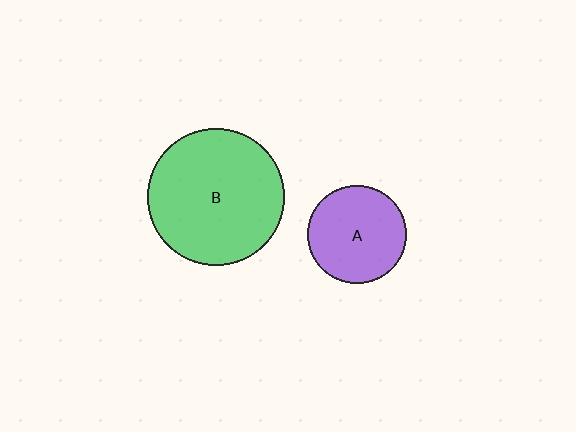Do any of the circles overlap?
No, none of the circles overlap.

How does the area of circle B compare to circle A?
Approximately 1.9 times.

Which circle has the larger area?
Circle B (green).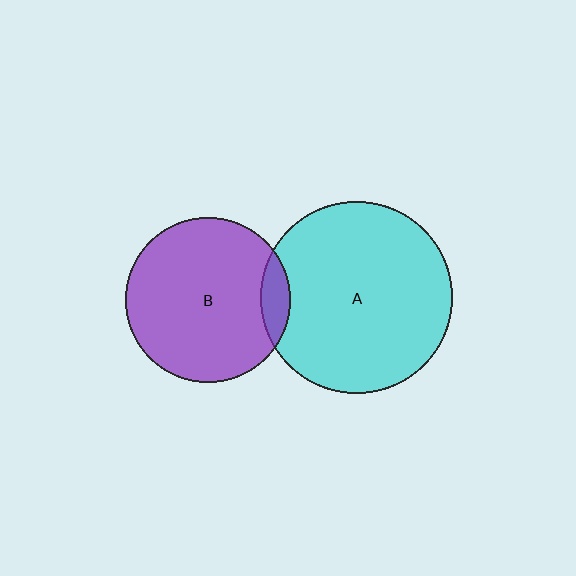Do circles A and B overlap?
Yes.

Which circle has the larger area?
Circle A (cyan).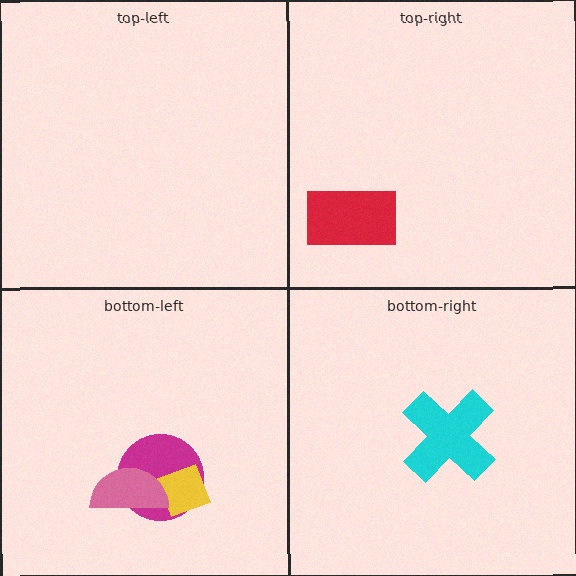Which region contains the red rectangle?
The top-right region.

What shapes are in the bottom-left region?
The magenta circle, the yellow diamond, the pink semicircle.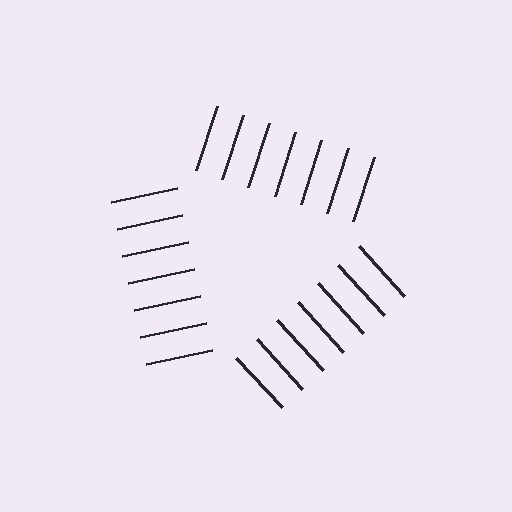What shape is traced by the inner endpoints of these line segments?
An illusory triangle — the line segments terminate on its edges but no continuous stroke is drawn.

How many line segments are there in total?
21 — 7 along each of the 3 edges.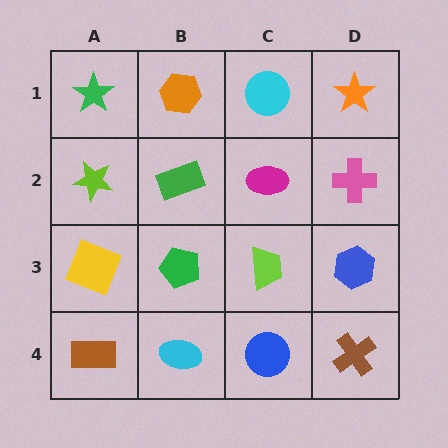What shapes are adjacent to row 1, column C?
A magenta ellipse (row 2, column C), an orange hexagon (row 1, column B), an orange star (row 1, column D).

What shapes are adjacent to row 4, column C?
A lime trapezoid (row 3, column C), a cyan ellipse (row 4, column B), a brown cross (row 4, column D).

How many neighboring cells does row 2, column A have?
3.